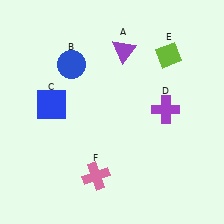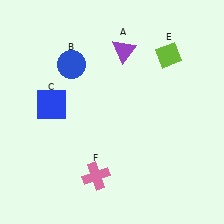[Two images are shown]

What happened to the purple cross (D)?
The purple cross (D) was removed in Image 2. It was in the top-right area of Image 1.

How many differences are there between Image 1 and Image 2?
There is 1 difference between the two images.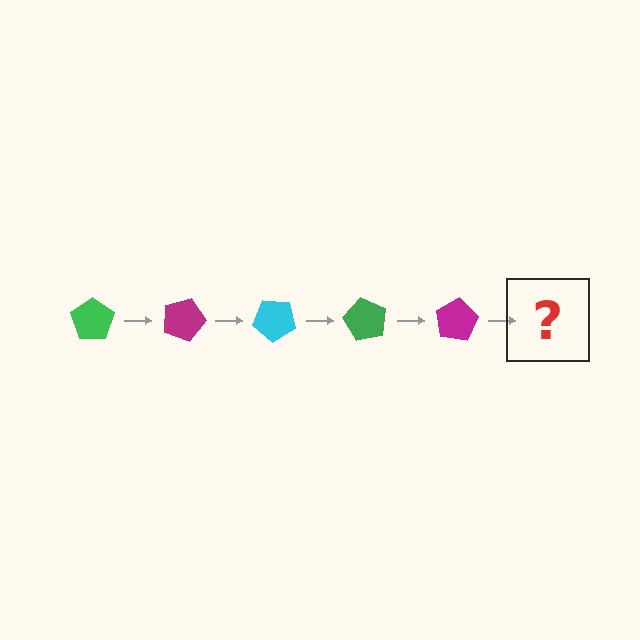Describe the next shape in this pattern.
It should be a cyan pentagon, rotated 100 degrees from the start.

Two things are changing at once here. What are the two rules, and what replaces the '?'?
The two rules are that it rotates 20 degrees each step and the color cycles through green, magenta, and cyan. The '?' should be a cyan pentagon, rotated 100 degrees from the start.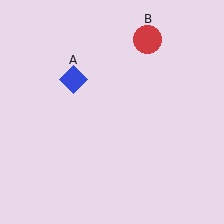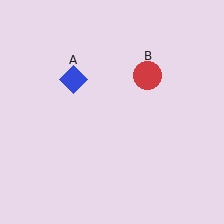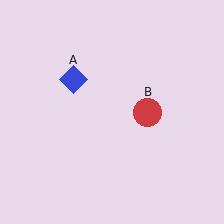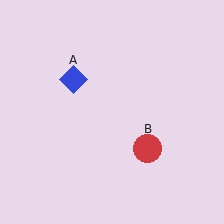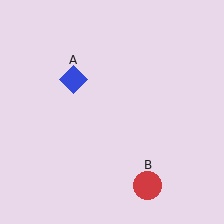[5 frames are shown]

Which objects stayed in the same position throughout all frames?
Blue diamond (object A) remained stationary.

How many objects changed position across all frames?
1 object changed position: red circle (object B).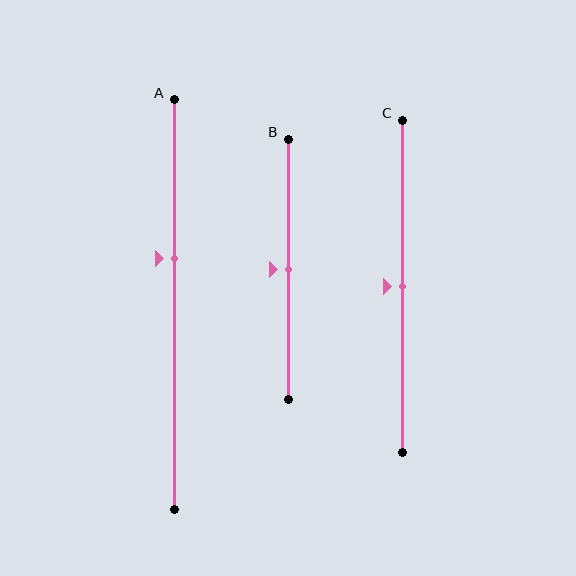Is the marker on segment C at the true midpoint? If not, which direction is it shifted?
Yes, the marker on segment C is at the true midpoint.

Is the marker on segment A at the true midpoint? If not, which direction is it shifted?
No, the marker on segment A is shifted upward by about 11% of the segment length.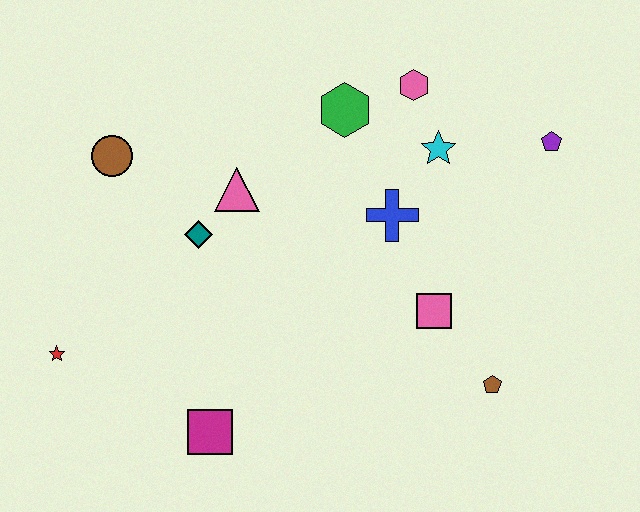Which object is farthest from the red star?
The purple pentagon is farthest from the red star.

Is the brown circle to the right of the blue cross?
No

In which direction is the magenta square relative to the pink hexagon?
The magenta square is below the pink hexagon.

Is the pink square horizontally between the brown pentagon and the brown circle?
Yes